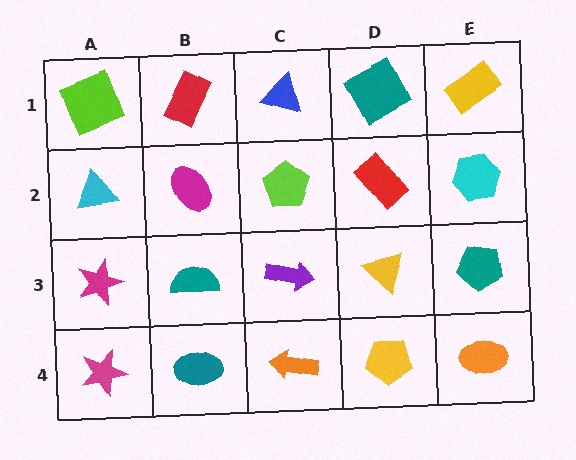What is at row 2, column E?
A cyan hexagon.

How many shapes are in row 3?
5 shapes.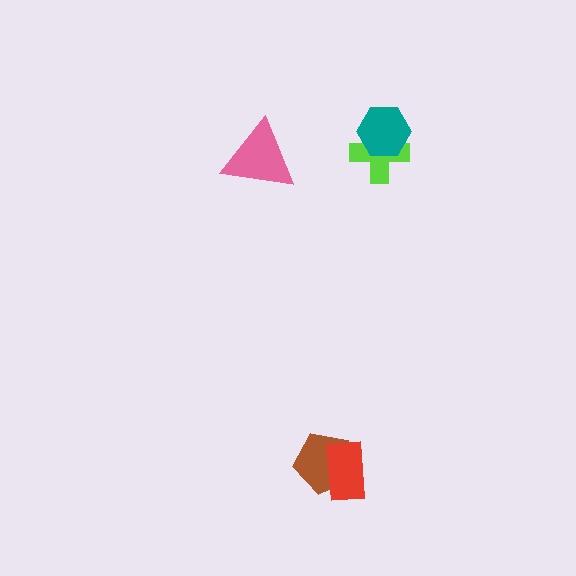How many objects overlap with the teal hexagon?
1 object overlaps with the teal hexagon.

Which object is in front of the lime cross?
The teal hexagon is in front of the lime cross.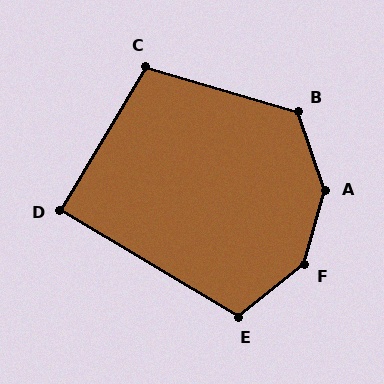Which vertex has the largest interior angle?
A, at approximately 145 degrees.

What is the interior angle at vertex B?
Approximately 125 degrees (obtuse).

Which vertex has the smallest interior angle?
D, at approximately 90 degrees.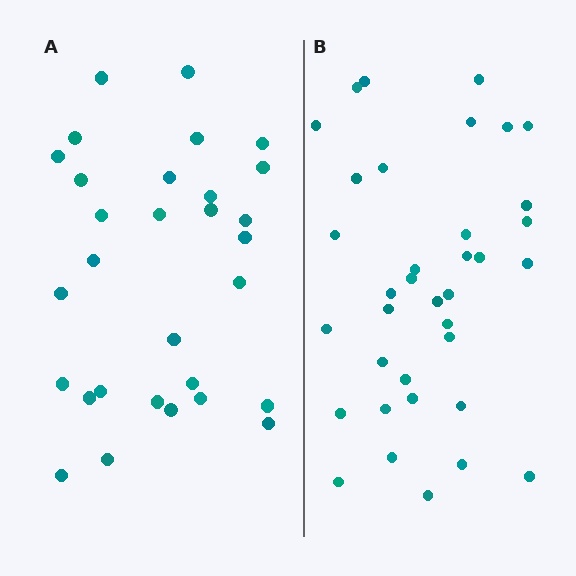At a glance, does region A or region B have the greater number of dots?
Region B (the right region) has more dots.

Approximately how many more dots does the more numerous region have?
Region B has about 6 more dots than region A.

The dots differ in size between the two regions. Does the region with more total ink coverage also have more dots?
No. Region A has more total ink coverage because its dots are larger, but region B actually contains more individual dots. Total area can be misleading — the number of items is what matters here.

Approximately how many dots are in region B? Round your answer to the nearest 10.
About 40 dots. (The exact count is 36, which rounds to 40.)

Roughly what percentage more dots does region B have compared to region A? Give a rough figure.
About 20% more.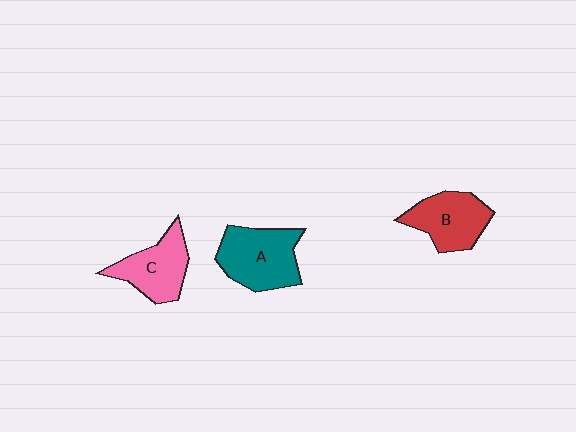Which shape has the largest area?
Shape A (teal).